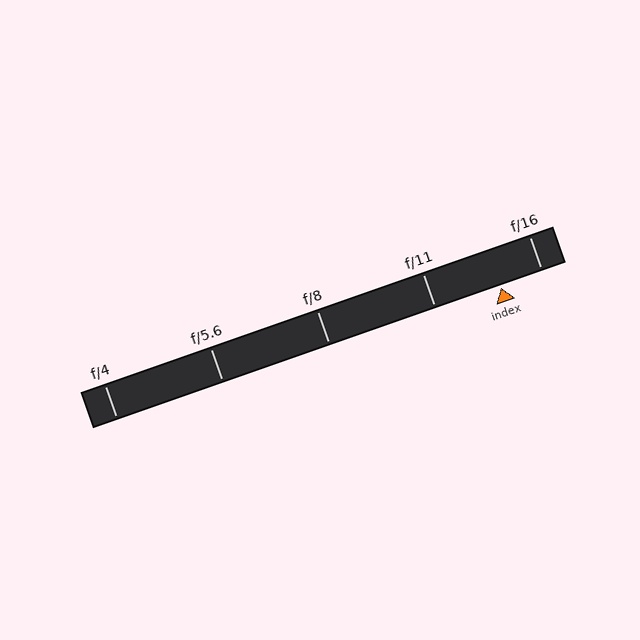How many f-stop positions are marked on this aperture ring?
There are 5 f-stop positions marked.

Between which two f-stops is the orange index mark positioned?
The index mark is between f/11 and f/16.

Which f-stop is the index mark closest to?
The index mark is closest to f/16.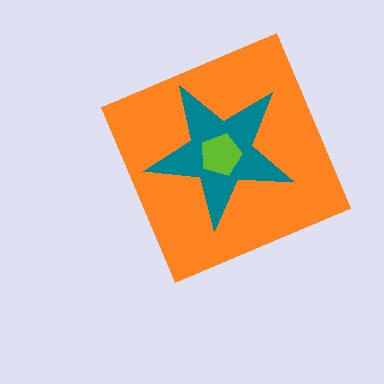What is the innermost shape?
The lime pentagon.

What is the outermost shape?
The orange diamond.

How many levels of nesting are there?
3.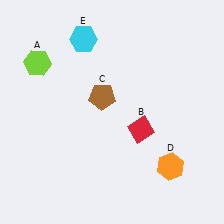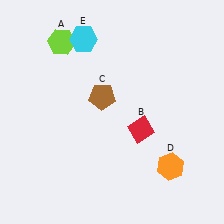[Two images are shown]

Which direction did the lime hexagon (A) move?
The lime hexagon (A) moved right.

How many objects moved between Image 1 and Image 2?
1 object moved between the two images.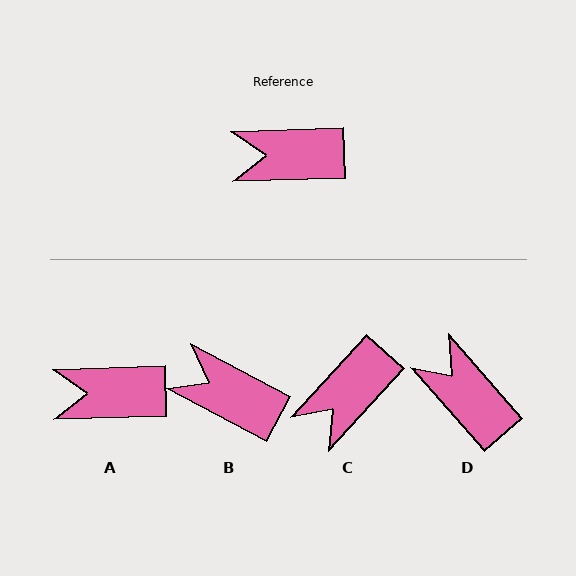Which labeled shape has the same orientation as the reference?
A.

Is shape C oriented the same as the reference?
No, it is off by about 46 degrees.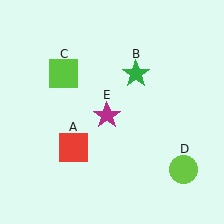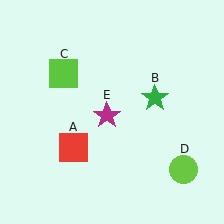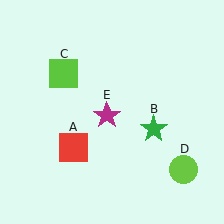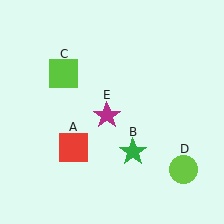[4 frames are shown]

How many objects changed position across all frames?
1 object changed position: green star (object B).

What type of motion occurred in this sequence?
The green star (object B) rotated clockwise around the center of the scene.